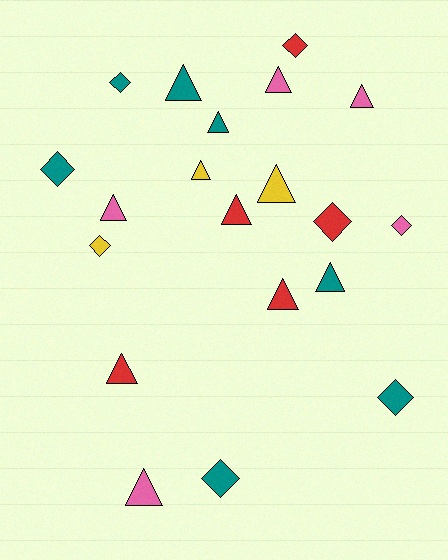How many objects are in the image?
There are 20 objects.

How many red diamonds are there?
There are 2 red diamonds.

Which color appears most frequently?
Teal, with 7 objects.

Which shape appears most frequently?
Triangle, with 12 objects.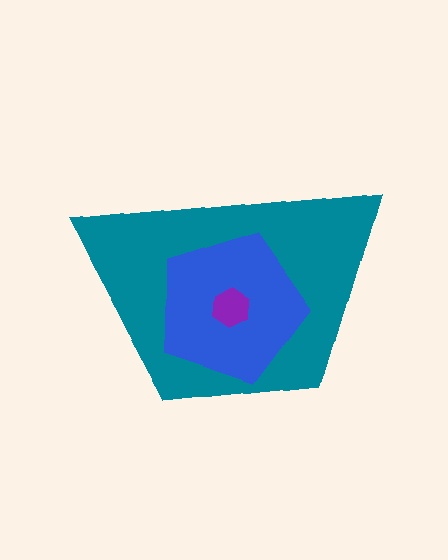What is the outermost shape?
The teal trapezoid.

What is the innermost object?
The purple hexagon.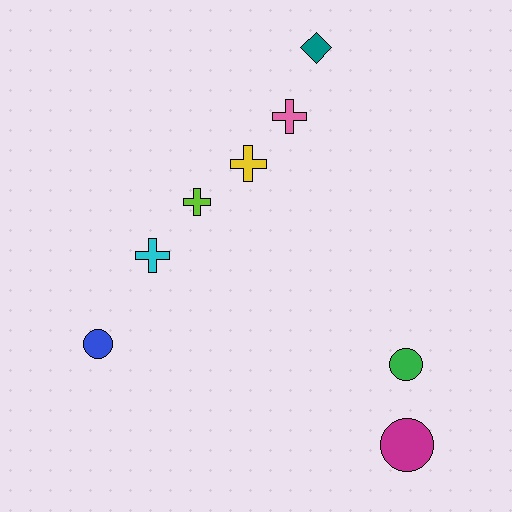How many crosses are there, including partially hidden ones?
There are 4 crosses.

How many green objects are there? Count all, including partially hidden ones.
There is 1 green object.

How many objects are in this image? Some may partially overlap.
There are 8 objects.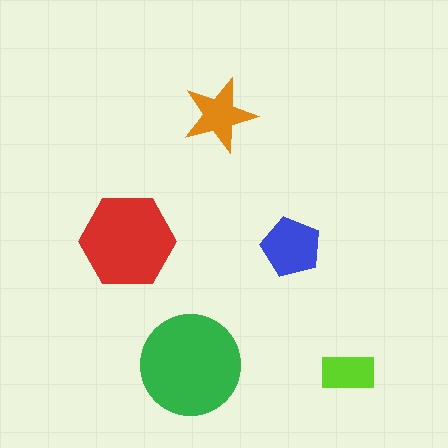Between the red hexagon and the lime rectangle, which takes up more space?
The red hexagon.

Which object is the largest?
The green circle.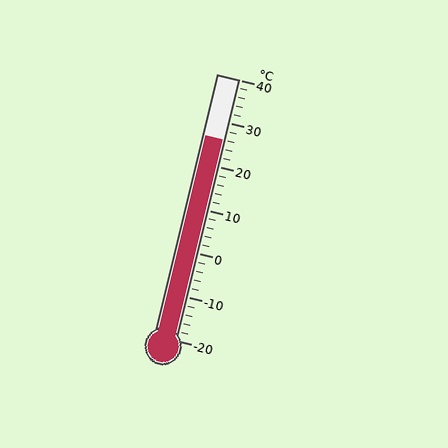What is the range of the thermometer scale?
The thermometer scale ranges from -20°C to 40°C.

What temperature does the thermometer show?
The thermometer shows approximately 26°C.